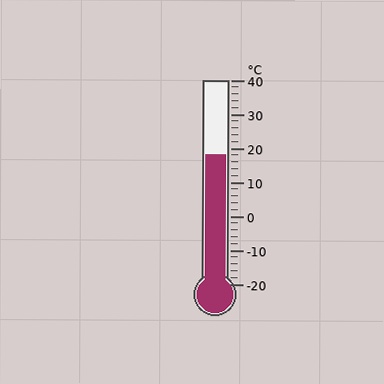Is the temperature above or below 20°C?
The temperature is below 20°C.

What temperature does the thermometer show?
The thermometer shows approximately 18°C.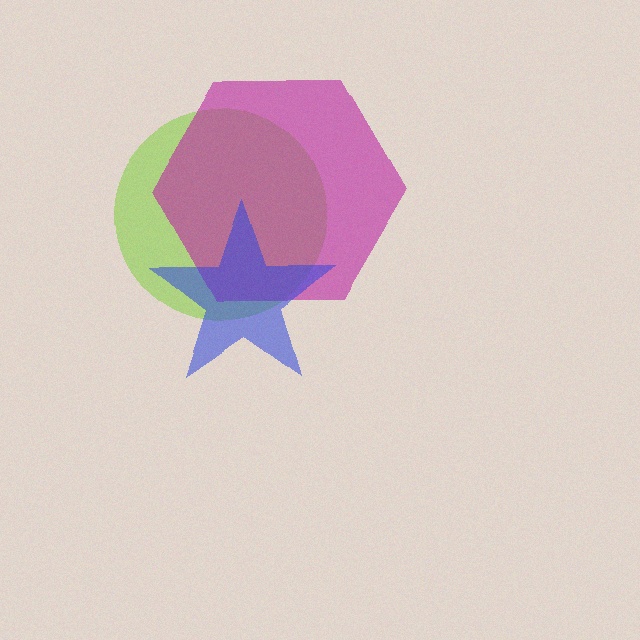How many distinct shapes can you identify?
There are 3 distinct shapes: a lime circle, a magenta hexagon, a blue star.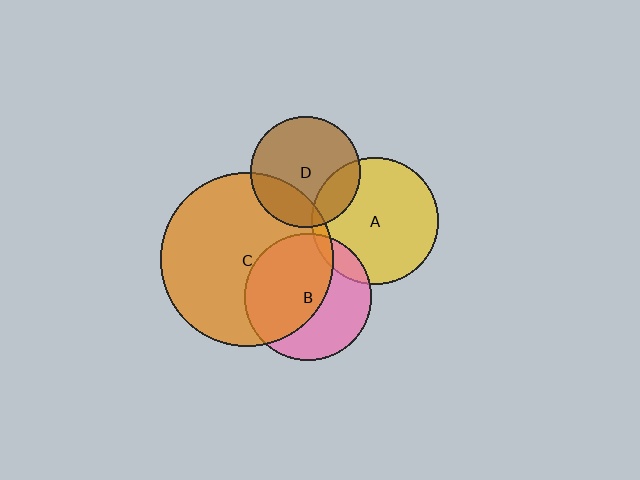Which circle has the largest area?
Circle C (orange).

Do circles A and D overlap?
Yes.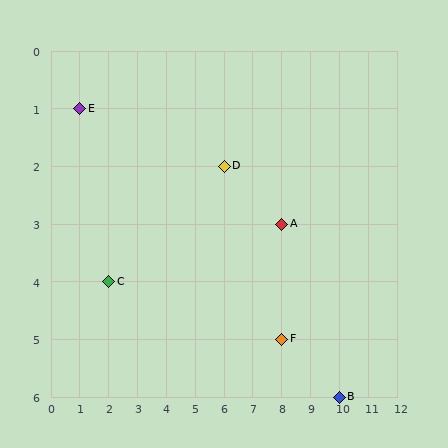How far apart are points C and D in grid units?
Points C and D are 4 columns and 2 rows apart (about 4.5 grid units diagonally).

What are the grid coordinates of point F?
Point F is at grid coordinates (8, 5).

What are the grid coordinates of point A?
Point A is at grid coordinates (8, 3).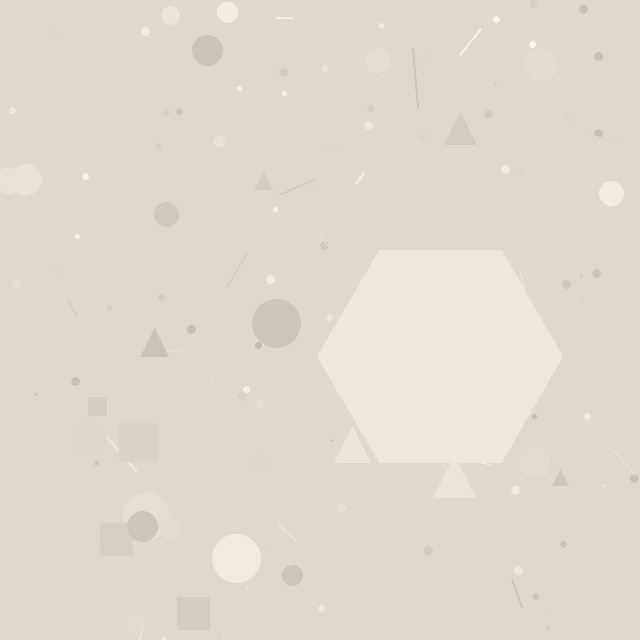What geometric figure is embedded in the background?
A hexagon is embedded in the background.